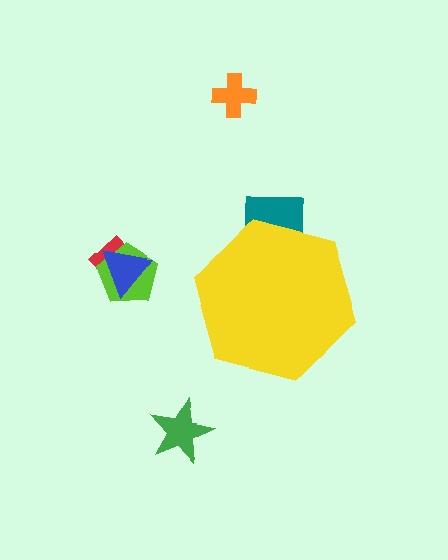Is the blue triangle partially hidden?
No, the blue triangle is fully visible.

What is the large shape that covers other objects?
A yellow hexagon.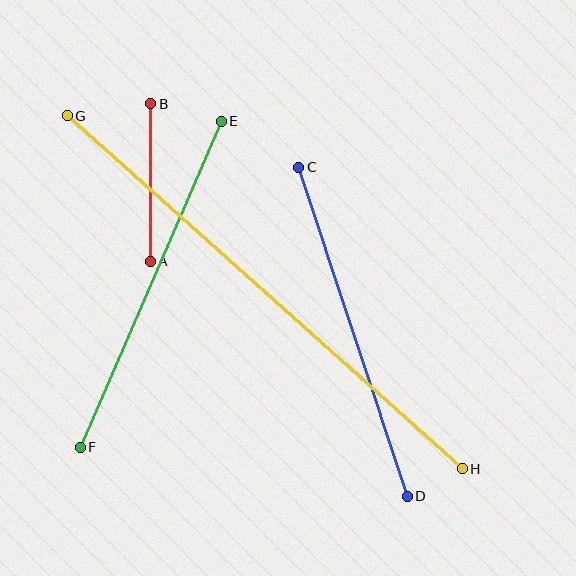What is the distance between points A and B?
The distance is approximately 158 pixels.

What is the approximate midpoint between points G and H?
The midpoint is at approximately (265, 292) pixels.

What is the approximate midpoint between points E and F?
The midpoint is at approximately (151, 284) pixels.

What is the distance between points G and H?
The distance is approximately 530 pixels.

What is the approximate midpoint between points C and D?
The midpoint is at approximately (353, 332) pixels.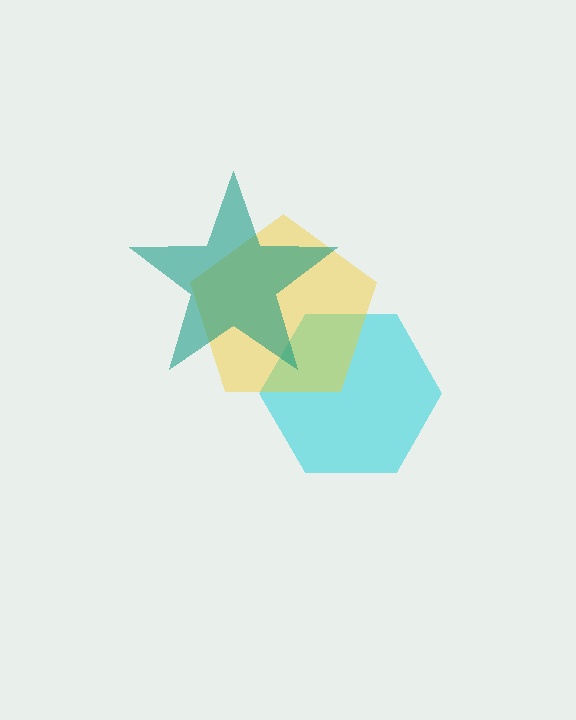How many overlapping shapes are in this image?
There are 3 overlapping shapes in the image.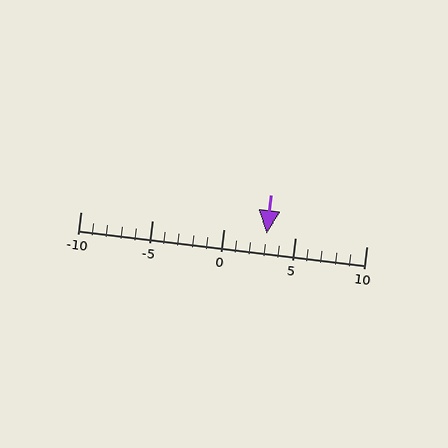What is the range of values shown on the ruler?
The ruler shows values from -10 to 10.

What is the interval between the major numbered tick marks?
The major tick marks are spaced 5 units apart.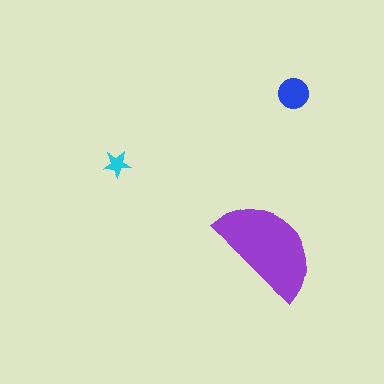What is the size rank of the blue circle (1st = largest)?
2nd.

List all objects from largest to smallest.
The purple semicircle, the blue circle, the cyan star.